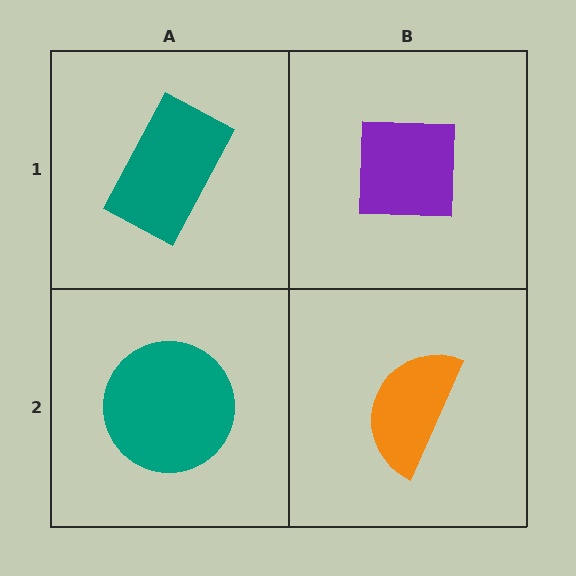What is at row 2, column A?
A teal circle.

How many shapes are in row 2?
2 shapes.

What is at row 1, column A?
A teal rectangle.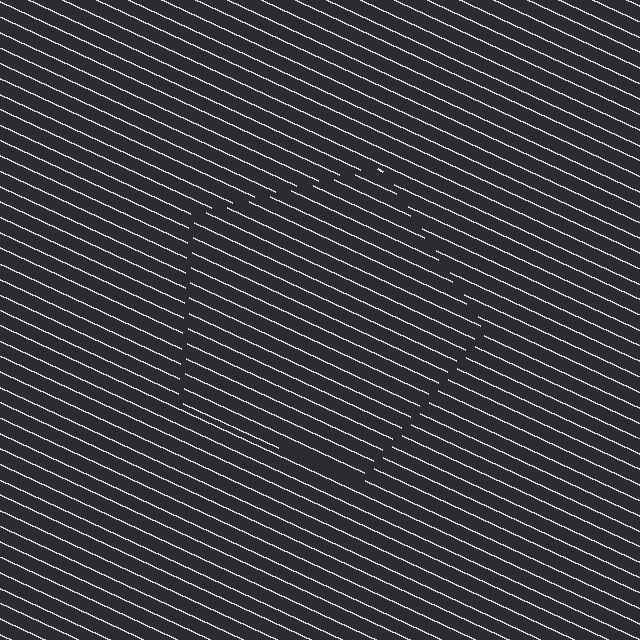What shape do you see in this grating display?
An illusory pentagon. The interior of the shape contains the same grating, shifted by half a period — the contour is defined by the phase discontinuity where line-ends from the inner and outer gratings abut.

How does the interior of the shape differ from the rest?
The interior of the shape contains the same grating, shifted by half a period — the contour is defined by the phase discontinuity where line-ends from the inner and outer gratings abut.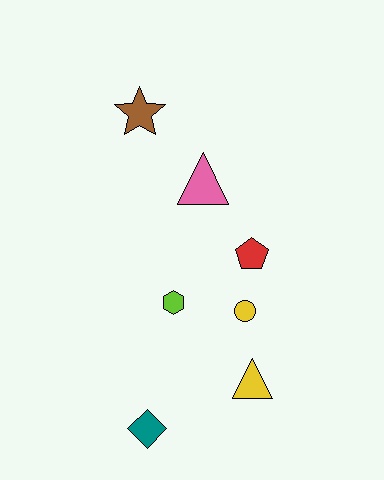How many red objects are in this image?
There is 1 red object.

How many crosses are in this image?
There are no crosses.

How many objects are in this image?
There are 7 objects.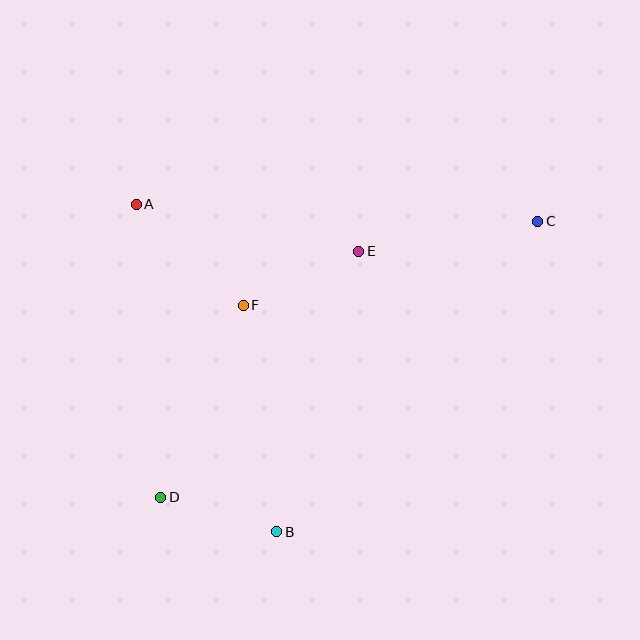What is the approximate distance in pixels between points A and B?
The distance between A and B is approximately 357 pixels.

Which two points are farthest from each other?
Points C and D are farthest from each other.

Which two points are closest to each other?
Points B and D are closest to each other.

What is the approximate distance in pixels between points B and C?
The distance between B and C is approximately 406 pixels.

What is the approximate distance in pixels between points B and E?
The distance between B and E is approximately 293 pixels.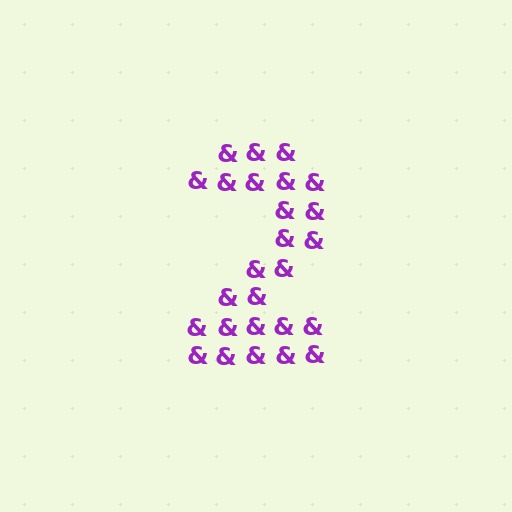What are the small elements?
The small elements are ampersands.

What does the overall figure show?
The overall figure shows the digit 2.